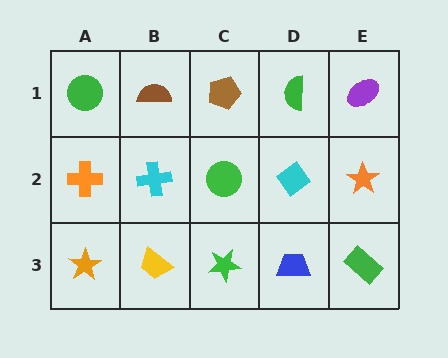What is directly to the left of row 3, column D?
A green star.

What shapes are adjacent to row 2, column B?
A brown semicircle (row 1, column B), a yellow trapezoid (row 3, column B), an orange cross (row 2, column A), a green circle (row 2, column C).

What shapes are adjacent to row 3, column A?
An orange cross (row 2, column A), a yellow trapezoid (row 3, column B).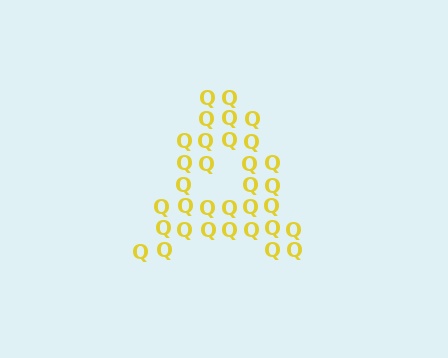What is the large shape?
The large shape is the letter A.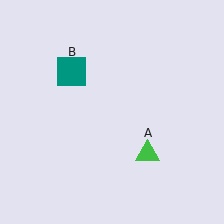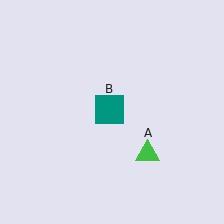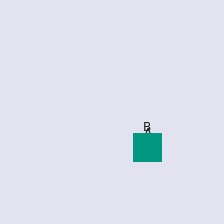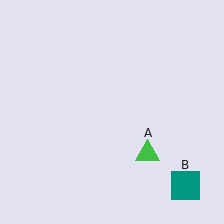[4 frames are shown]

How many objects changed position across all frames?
1 object changed position: teal square (object B).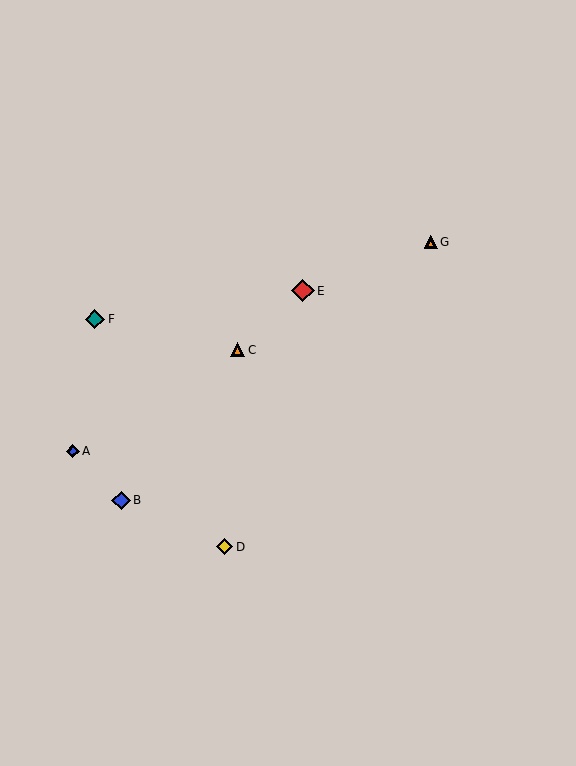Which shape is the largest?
The red diamond (labeled E) is the largest.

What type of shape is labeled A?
Shape A is a blue diamond.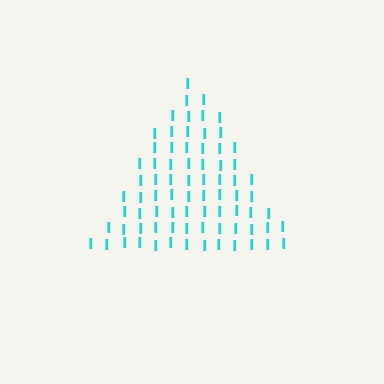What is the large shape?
The large shape is a triangle.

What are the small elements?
The small elements are letter I's.